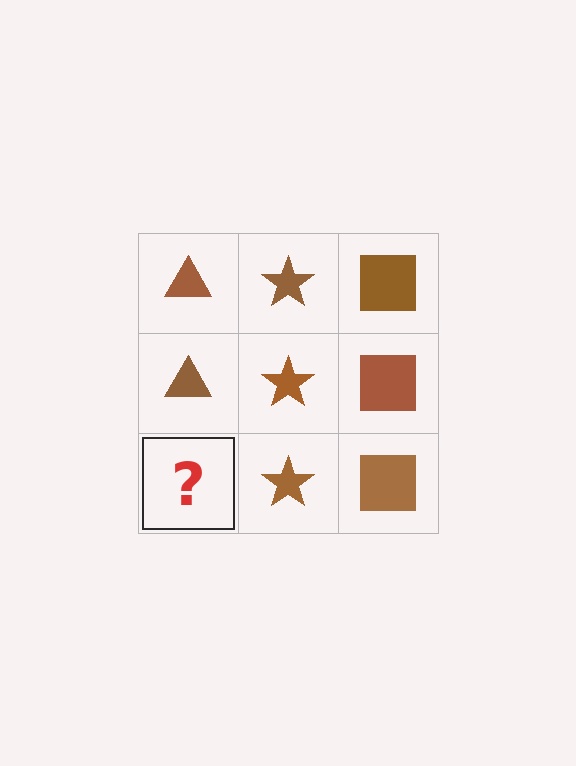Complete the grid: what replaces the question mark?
The question mark should be replaced with a brown triangle.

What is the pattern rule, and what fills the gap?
The rule is that each column has a consistent shape. The gap should be filled with a brown triangle.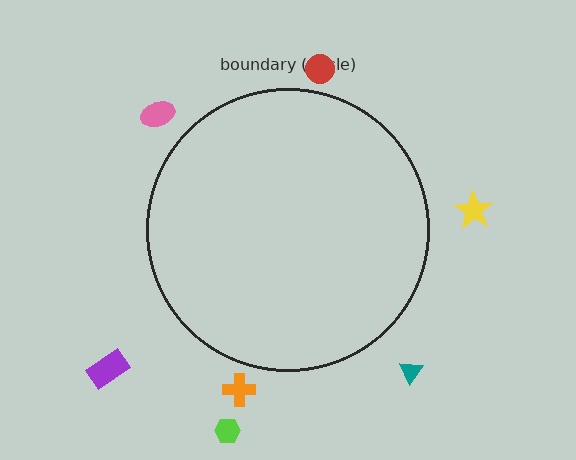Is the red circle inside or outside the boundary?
Outside.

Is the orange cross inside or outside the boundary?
Outside.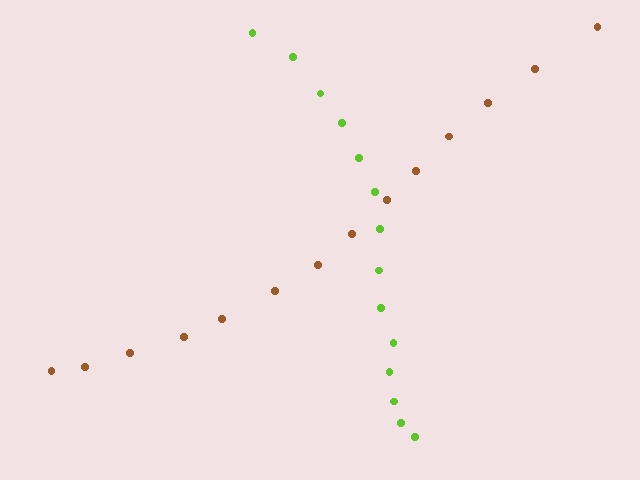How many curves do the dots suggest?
There are 2 distinct paths.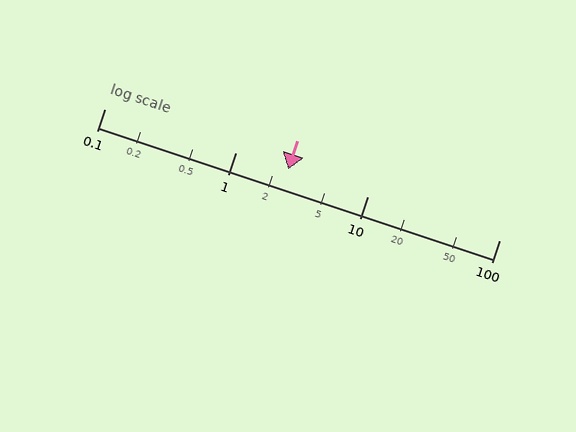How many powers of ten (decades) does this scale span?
The scale spans 3 decades, from 0.1 to 100.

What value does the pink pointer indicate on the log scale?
The pointer indicates approximately 2.5.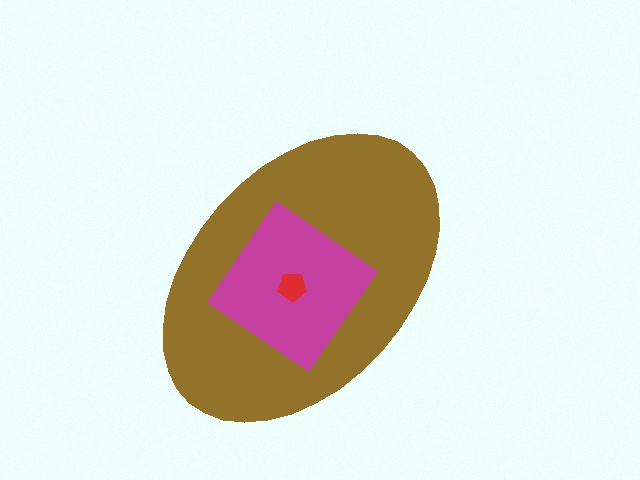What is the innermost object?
The red pentagon.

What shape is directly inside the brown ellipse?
The magenta diamond.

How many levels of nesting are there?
3.